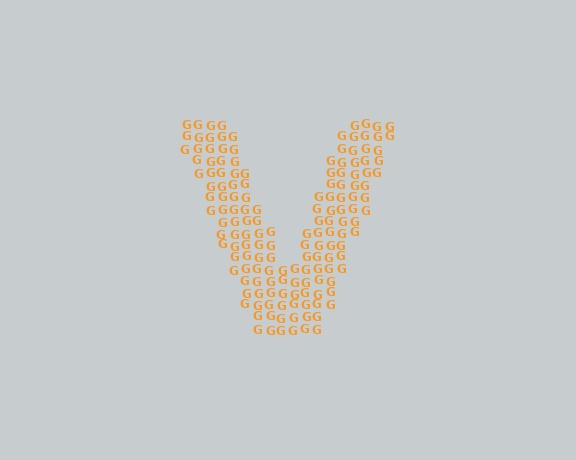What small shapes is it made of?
It is made of small letter G's.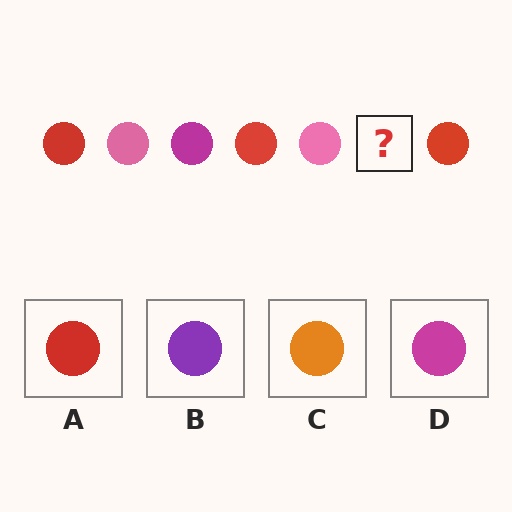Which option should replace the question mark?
Option D.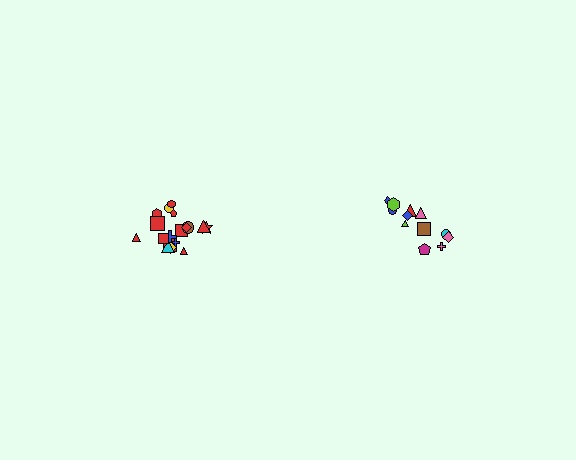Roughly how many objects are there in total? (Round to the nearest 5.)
Roughly 30 objects in total.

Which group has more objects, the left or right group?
The left group.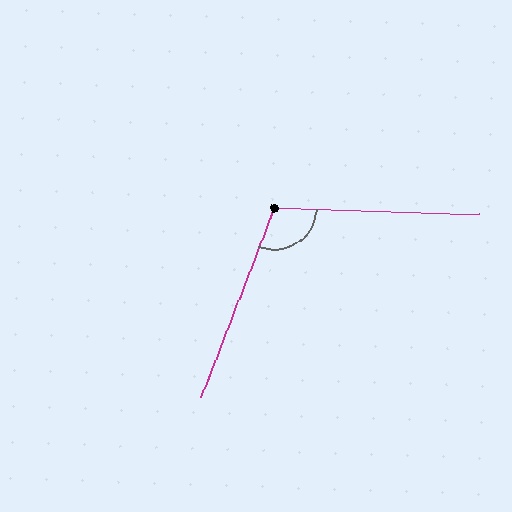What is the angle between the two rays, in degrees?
Approximately 110 degrees.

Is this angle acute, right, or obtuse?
It is obtuse.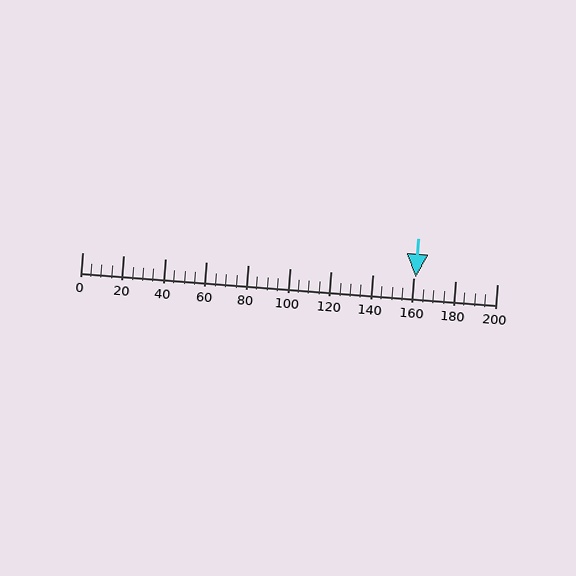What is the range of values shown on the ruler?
The ruler shows values from 0 to 200.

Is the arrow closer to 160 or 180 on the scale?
The arrow is closer to 160.